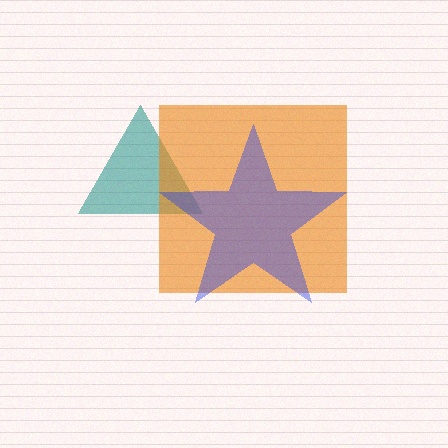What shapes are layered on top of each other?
The layered shapes are: a teal triangle, an orange square, a blue star.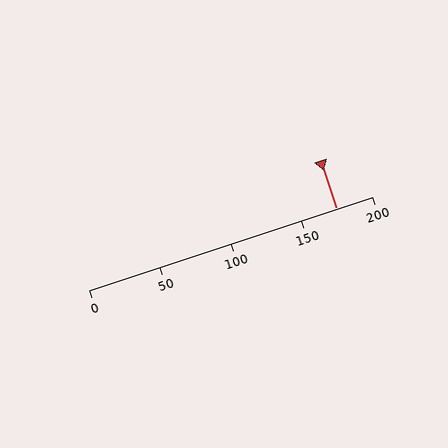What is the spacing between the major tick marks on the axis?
The major ticks are spaced 50 apart.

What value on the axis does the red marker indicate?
The marker indicates approximately 175.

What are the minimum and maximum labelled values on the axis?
The axis runs from 0 to 200.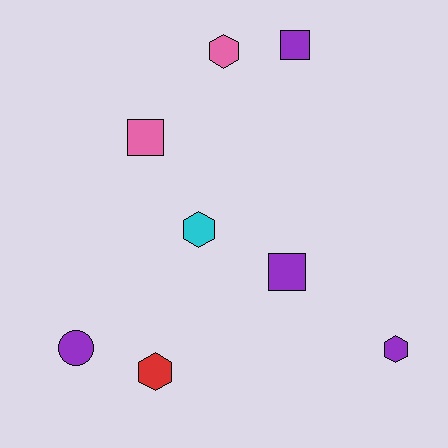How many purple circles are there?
There is 1 purple circle.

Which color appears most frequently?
Purple, with 4 objects.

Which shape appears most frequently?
Hexagon, with 4 objects.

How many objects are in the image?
There are 8 objects.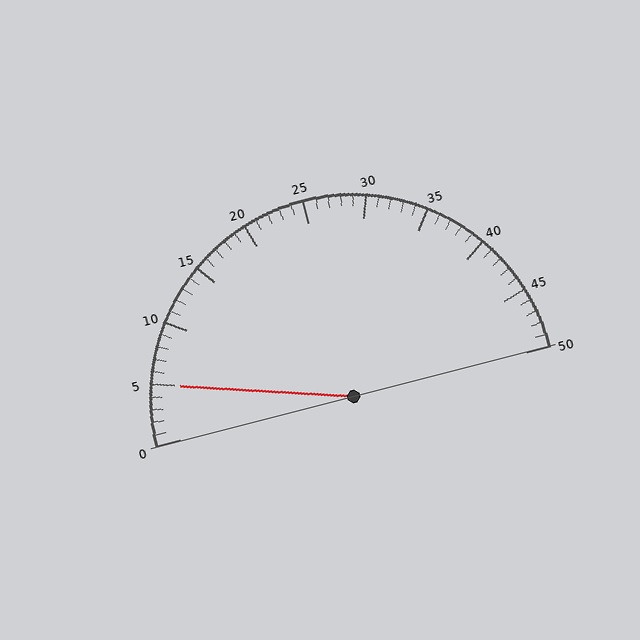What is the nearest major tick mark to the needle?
The nearest major tick mark is 5.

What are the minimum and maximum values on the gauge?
The gauge ranges from 0 to 50.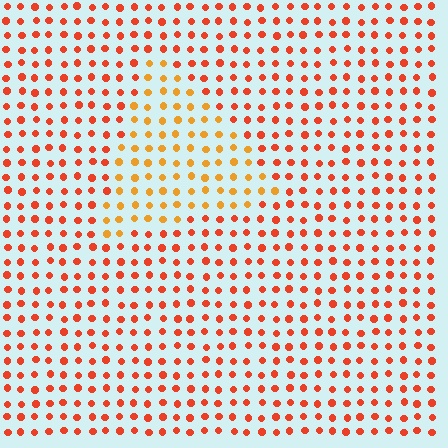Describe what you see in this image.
The image is filled with small red elements in a uniform arrangement. A triangle-shaped region is visible where the elements are tinted to a slightly different hue, forming a subtle color boundary.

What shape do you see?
I see a triangle.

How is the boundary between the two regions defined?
The boundary is defined purely by a slight shift in hue (about 29 degrees). Spacing, size, and orientation are identical on both sides.